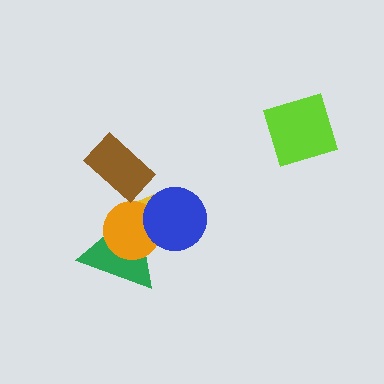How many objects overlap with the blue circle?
3 objects overlap with the blue circle.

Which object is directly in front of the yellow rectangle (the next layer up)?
The green triangle is directly in front of the yellow rectangle.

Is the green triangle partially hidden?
Yes, it is partially covered by another shape.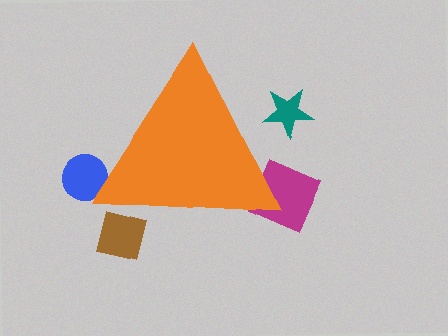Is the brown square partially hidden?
Yes, the brown square is partially hidden behind the orange triangle.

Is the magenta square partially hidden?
Yes, the magenta square is partially hidden behind the orange triangle.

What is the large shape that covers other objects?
An orange triangle.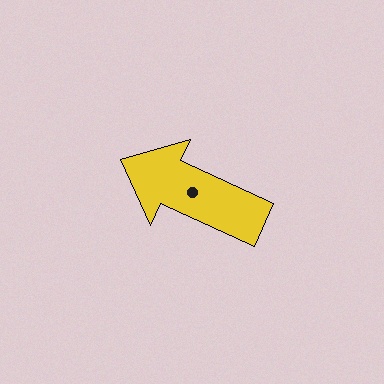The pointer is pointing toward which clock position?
Roughly 10 o'clock.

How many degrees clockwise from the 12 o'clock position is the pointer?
Approximately 295 degrees.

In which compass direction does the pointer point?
Northwest.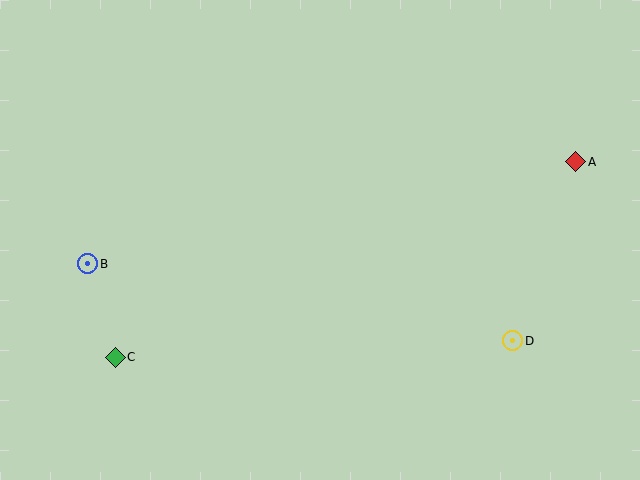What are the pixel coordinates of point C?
Point C is at (115, 357).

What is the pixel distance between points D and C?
The distance between D and C is 398 pixels.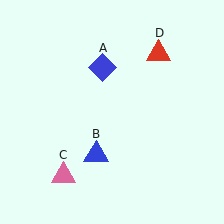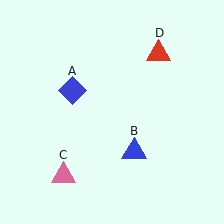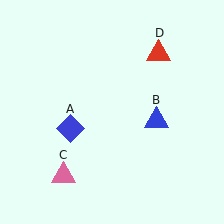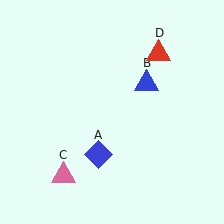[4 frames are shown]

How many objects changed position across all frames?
2 objects changed position: blue diamond (object A), blue triangle (object B).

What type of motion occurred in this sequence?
The blue diamond (object A), blue triangle (object B) rotated counterclockwise around the center of the scene.